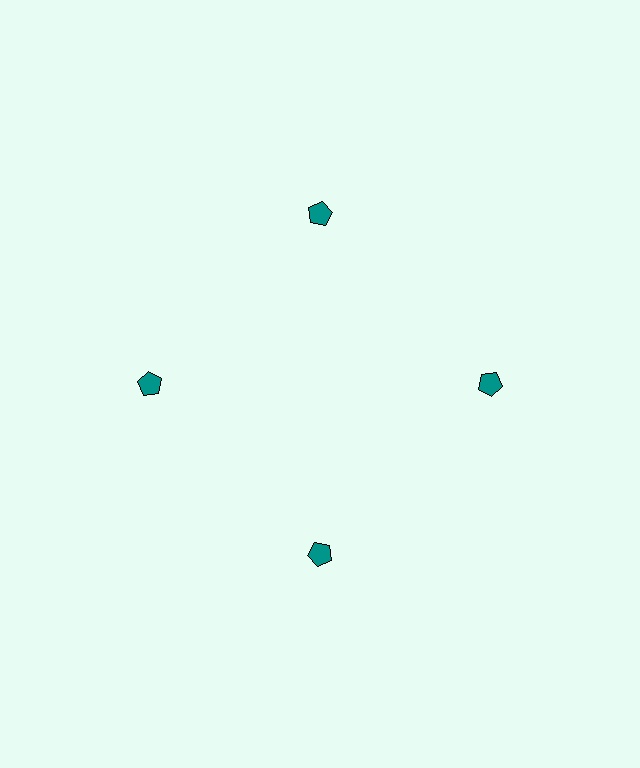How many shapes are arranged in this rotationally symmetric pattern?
There are 4 shapes, arranged in 4 groups of 1.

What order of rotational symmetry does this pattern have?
This pattern has 4-fold rotational symmetry.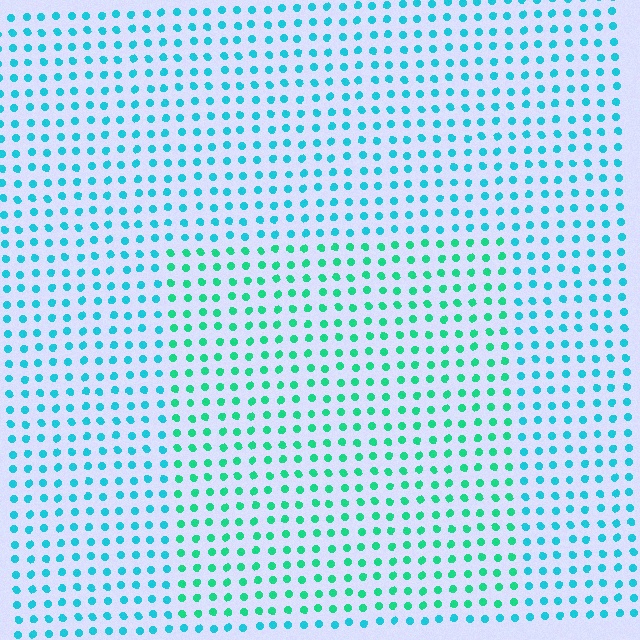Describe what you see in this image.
The image is filled with small cyan elements in a uniform arrangement. A rectangle-shaped region is visible where the elements are tinted to a slightly different hue, forming a subtle color boundary.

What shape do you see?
I see a rectangle.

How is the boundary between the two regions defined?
The boundary is defined purely by a slight shift in hue (about 32 degrees). Spacing, size, and orientation are identical on both sides.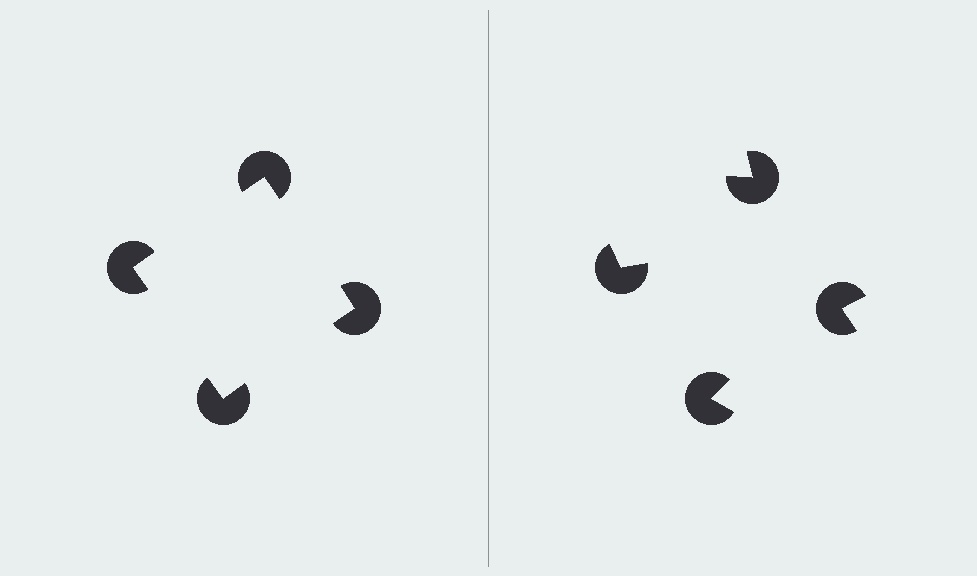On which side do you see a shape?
An illusory square appears on the left side. On the right side the wedge cuts are rotated, so no coherent shape forms.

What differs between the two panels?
The pac-man discs are positioned identically on both sides; only the wedge orientations differ. On the left they align to a square; on the right they are misaligned.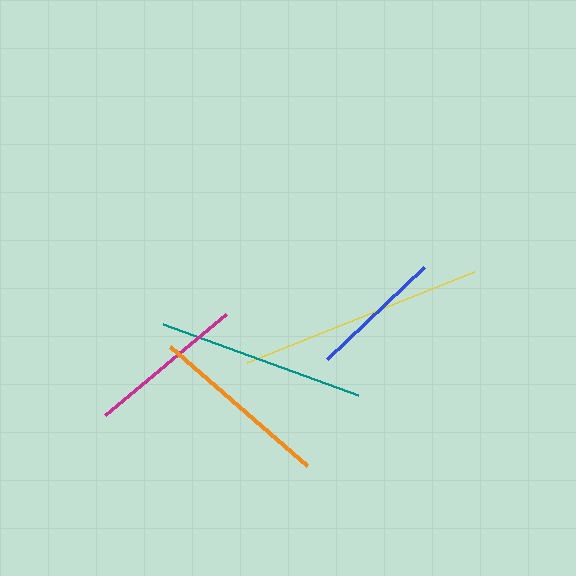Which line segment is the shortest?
The blue line is the shortest at approximately 134 pixels.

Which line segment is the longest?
The yellow line is the longest at approximately 244 pixels.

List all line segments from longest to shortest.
From longest to shortest: yellow, teal, orange, magenta, blue.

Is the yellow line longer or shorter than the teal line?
The yellow line is longer than the teal line.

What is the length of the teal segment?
The teal segment is approximately 208 pixels long.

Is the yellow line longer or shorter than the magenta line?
The yellow line is longer than the magenta line.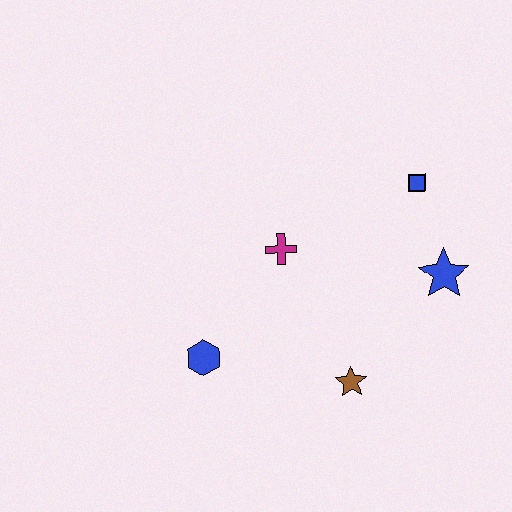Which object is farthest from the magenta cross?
The blue star is farthest from the magenta cross.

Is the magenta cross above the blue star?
Yes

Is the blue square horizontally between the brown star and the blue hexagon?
No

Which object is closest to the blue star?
The blue square is closest to the blue star.